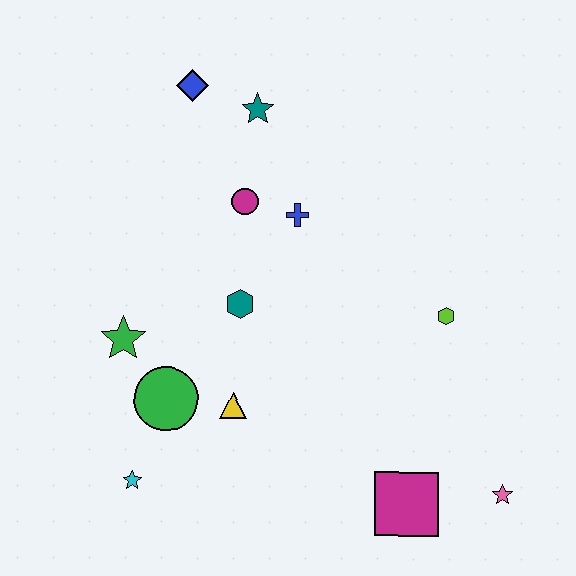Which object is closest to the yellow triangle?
The green circle is closest to the yellow triangle.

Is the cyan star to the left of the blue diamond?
Yes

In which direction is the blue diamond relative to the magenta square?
The blue diamond is above the magenta square.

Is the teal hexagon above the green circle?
Yes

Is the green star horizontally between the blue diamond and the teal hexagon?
No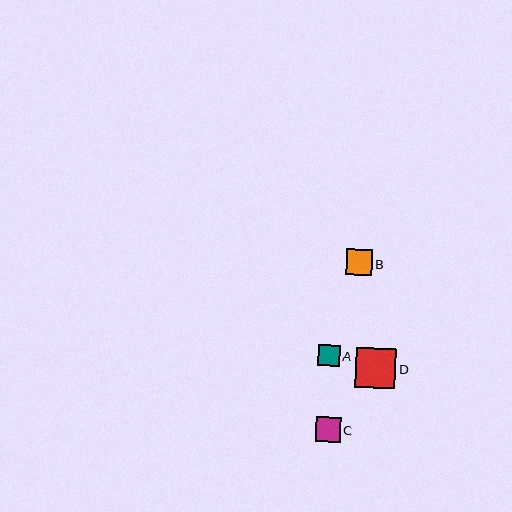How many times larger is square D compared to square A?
Square D is approximately 1.9 times the size of square A.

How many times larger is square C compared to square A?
Square C is approximately 1.2 times the size of square A.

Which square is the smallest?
Square A is the smallest with a size of approximately 21 pixels.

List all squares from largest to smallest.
From largest to smallest: D, B, C, A.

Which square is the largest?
Square D is the largest with a size of approximately 41 pixels.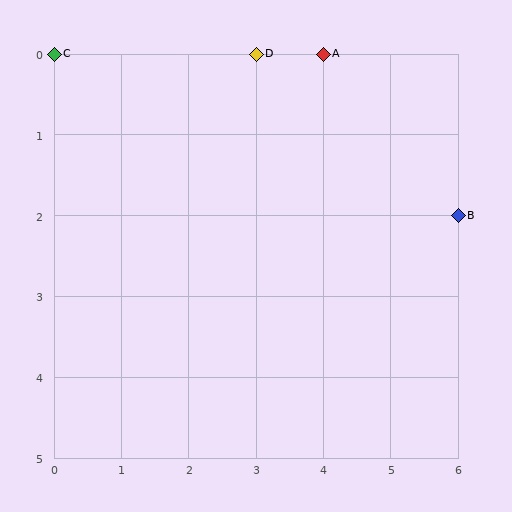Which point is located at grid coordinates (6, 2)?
Point B is at (6, 2).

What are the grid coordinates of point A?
Point A is at grid coordinates (4, 0).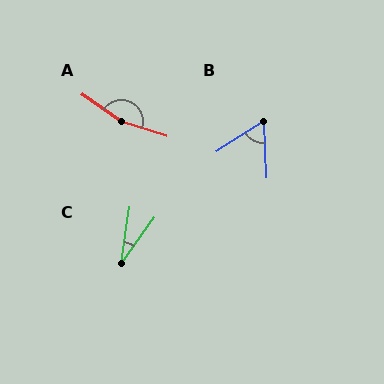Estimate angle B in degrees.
Approximately 60 degrees.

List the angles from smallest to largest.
C (26°), B (60°), A (164°).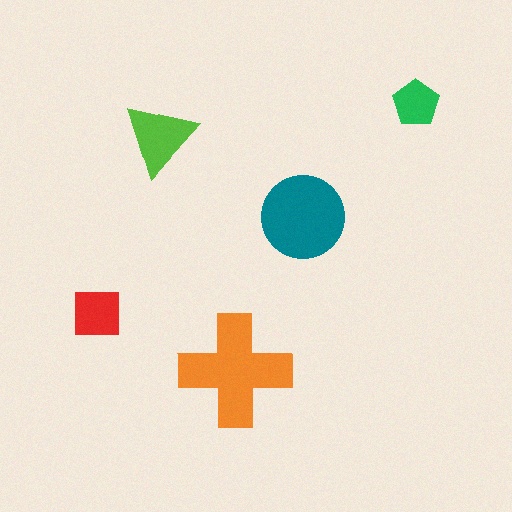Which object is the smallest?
The green pentagon.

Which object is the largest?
The orange cross.